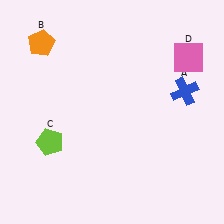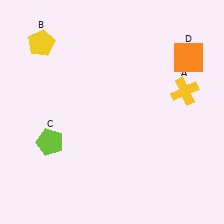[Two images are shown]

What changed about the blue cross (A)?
In Image 1, A is blue. In Image 2, it changed to yellow.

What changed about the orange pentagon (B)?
In Image 1, B is orange. In Image 2, it changed to yellow.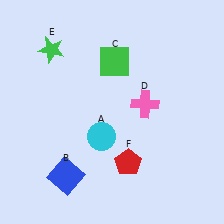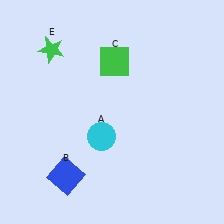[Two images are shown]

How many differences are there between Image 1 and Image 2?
There are 2 differences between the two images.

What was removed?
The pink cross (D), the red pentagon (F) were removed in Image 2.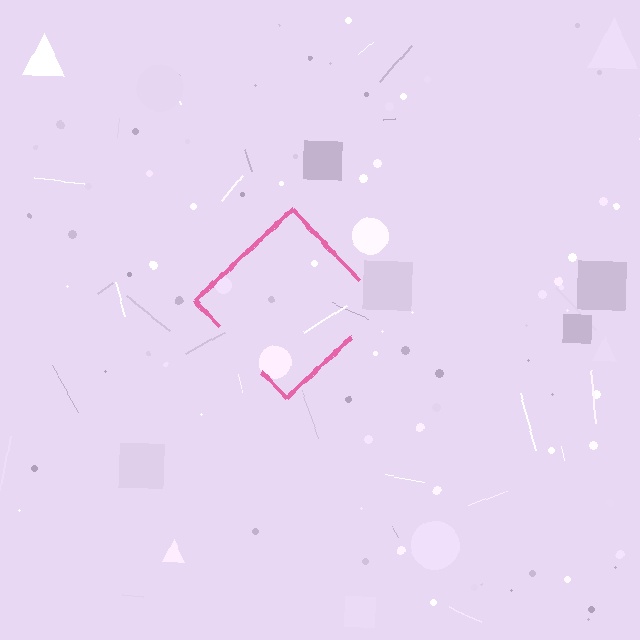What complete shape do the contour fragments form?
The contour fragments form a diamond.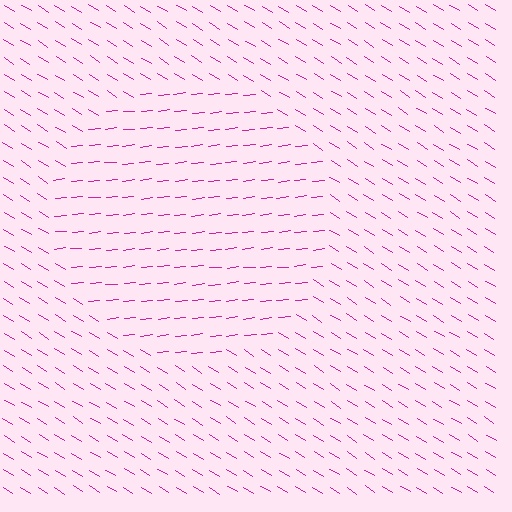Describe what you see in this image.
The image is filled with small magenta line segments. A circle region in the image has lines oriented differently from the surrounding lines, creating a visible texture boundary.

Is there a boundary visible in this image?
Yes, there is a texture boundary formed by a change in line orientation.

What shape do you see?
I see a circle.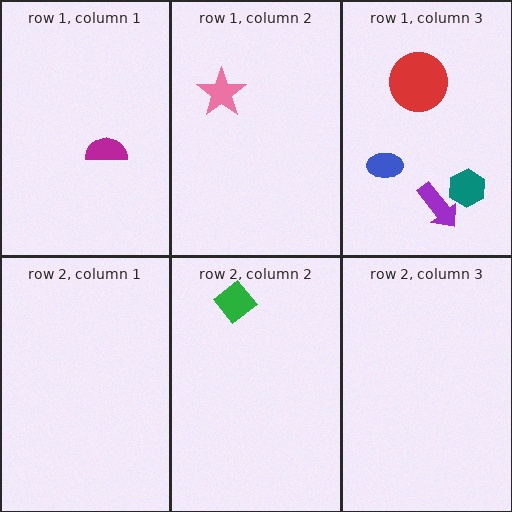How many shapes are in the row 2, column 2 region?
1.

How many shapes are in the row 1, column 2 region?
1.